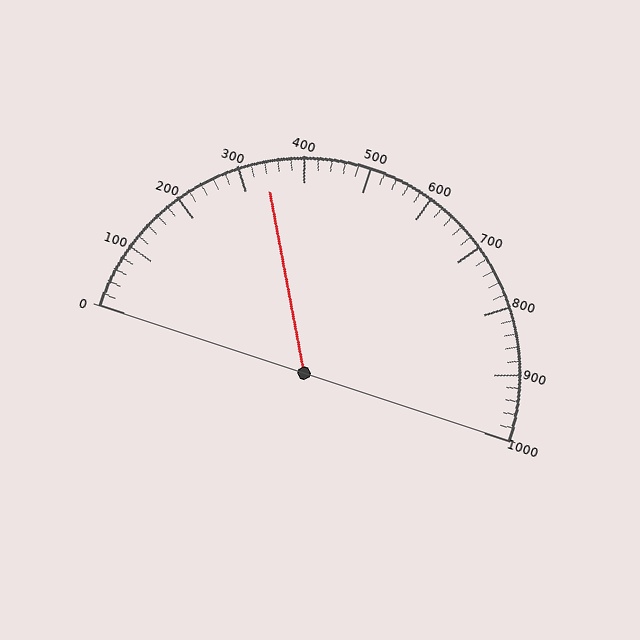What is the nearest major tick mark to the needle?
The nearest major tick mark is 300.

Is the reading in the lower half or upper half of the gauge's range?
The reading is in the lower half of the range (0 to 1000).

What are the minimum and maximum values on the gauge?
The gauge ranges from 0 to 1000.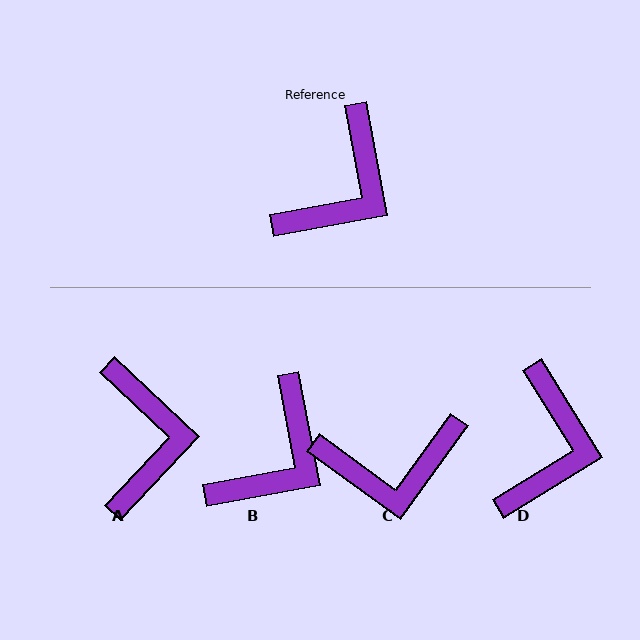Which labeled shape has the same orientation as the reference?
B.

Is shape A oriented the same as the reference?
No, it is off by about 36 degrees.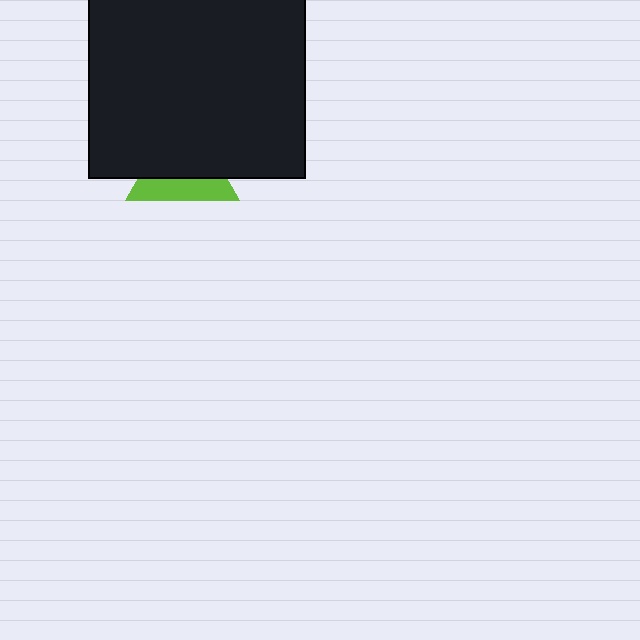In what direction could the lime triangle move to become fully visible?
The lime triangle could move down. That would shift it out from behind the black rectangle entirely.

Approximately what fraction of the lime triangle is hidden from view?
Roughly 61% of the lime triangle is hidden behind the black rectangle.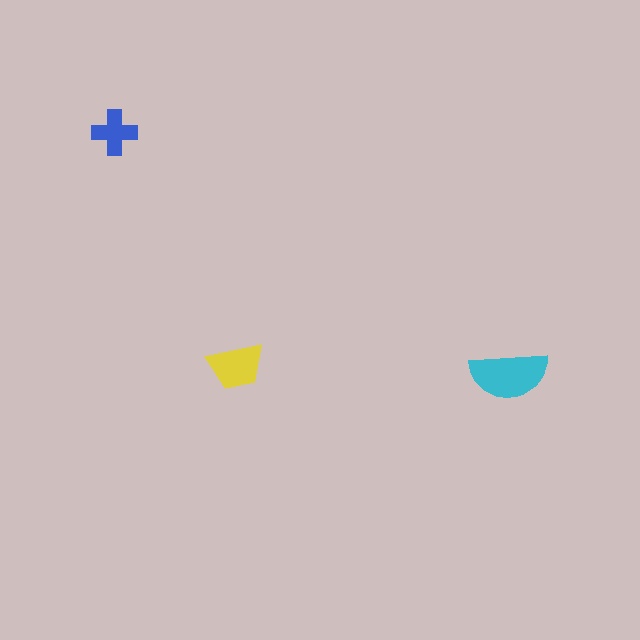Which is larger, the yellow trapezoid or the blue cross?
The yellow trapezoid.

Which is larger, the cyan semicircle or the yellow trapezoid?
The cyan semicircle.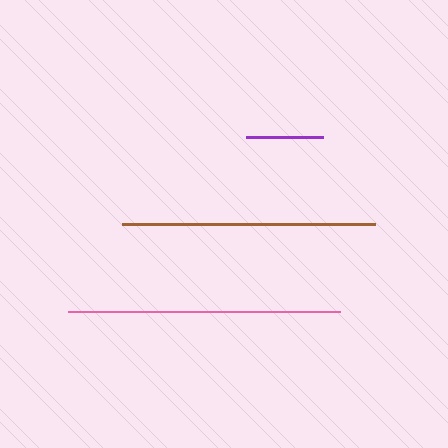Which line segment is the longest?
The pink line is the longest at approximately 271 pixels.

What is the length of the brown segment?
The brown segment is approximately 253 pixels long.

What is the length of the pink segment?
The pink segment is approximately 271 pixels long.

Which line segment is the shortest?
The purple line is the shortest at approximately 77 pixels.